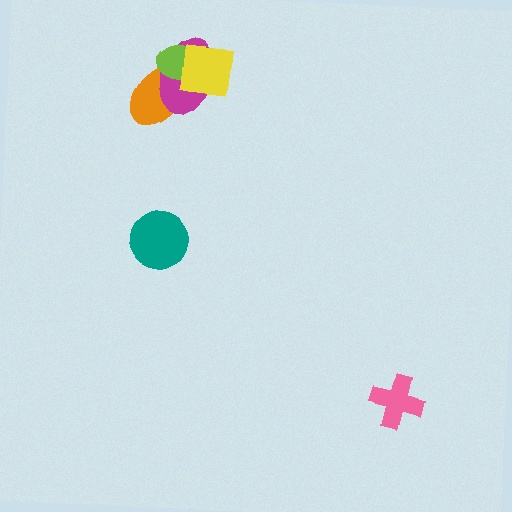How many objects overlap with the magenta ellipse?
3 objects overlap with the magenta ellipse.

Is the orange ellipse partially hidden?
Yes, it is partially covered by another shape.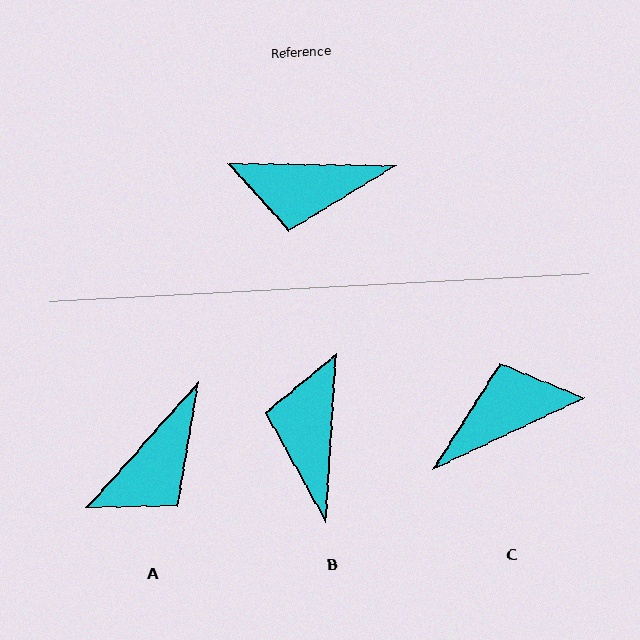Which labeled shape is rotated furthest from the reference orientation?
C, about 154 degrees away.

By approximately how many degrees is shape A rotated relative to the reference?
Approximately 49 degrees counter-clockwise.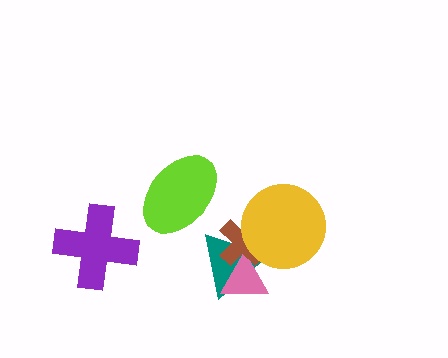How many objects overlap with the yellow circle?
2 objects overlap with the yellow circle.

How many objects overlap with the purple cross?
0 objects overlap with the purple cross.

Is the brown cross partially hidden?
Yes, it is partially covered by another shape.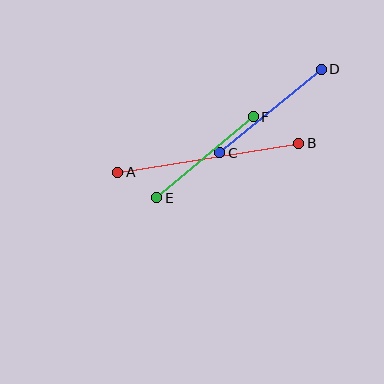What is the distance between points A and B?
The distance is approximately 184 pixels.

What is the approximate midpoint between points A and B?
The midpoint is at approximately (208, 158) pixels.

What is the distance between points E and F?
The distance is approximately 126 pixels.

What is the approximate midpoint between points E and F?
The midpoint is at approximately (205, 157) pixels.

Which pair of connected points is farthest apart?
Points A and B are farthest apart.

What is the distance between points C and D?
The distance is approximately 132 pixels.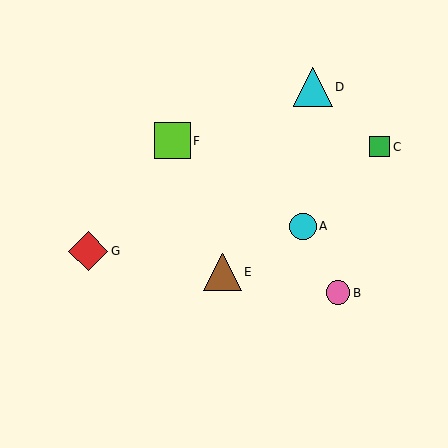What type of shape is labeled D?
Shape D is a cyan triangle.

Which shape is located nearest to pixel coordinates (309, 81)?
The cyan triangle (labeled D) at (313, 87) is nearest to that location.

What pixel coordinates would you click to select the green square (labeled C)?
Click at (380, 147) to select the green square C.